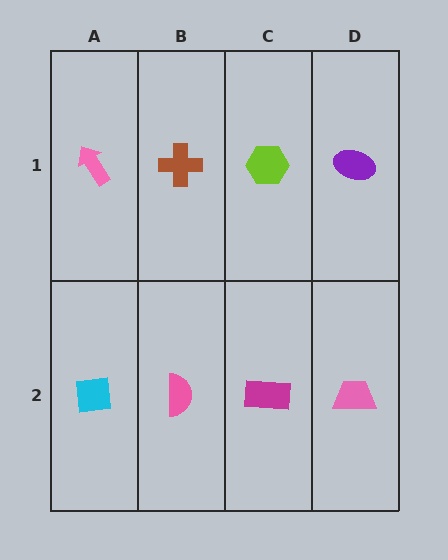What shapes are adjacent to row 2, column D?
A purple ellipse (row 1, column D), a magenta rectangle (row 2, column C).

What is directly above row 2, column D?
A purple ellipse.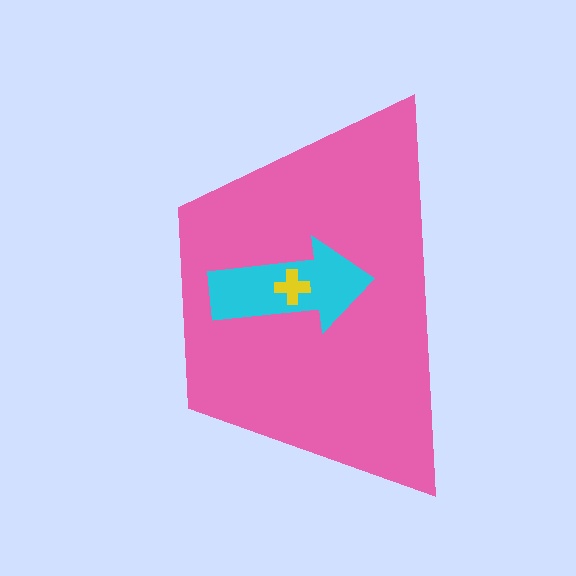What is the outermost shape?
The pink trapezoid.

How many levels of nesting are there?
3.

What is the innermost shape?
The yellow cross.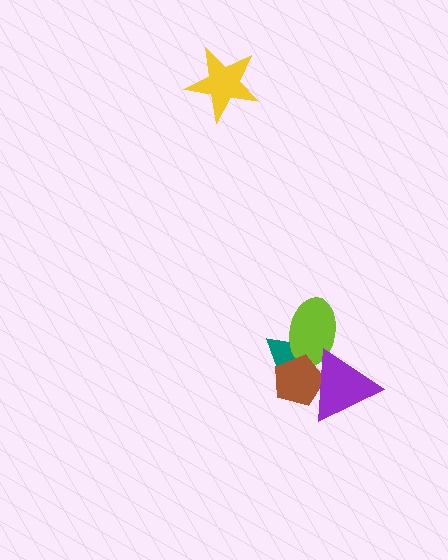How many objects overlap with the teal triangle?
2 objects overlap with the teal triangle.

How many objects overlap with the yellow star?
0 objects overlap with the yellow star.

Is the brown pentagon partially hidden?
Yes, it is partially covered by another shape.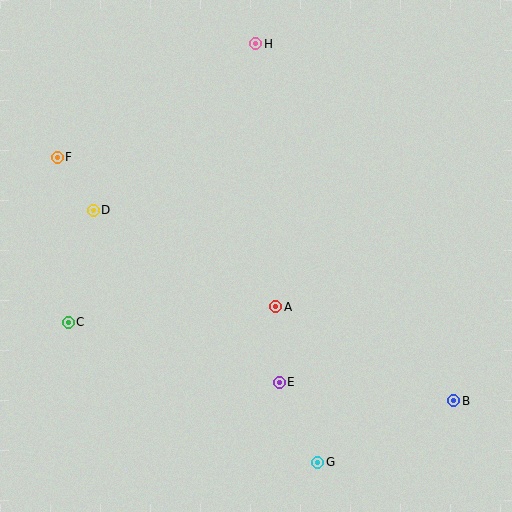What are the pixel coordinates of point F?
Point F is at (57, 157).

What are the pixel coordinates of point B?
Point B is at (454, 401).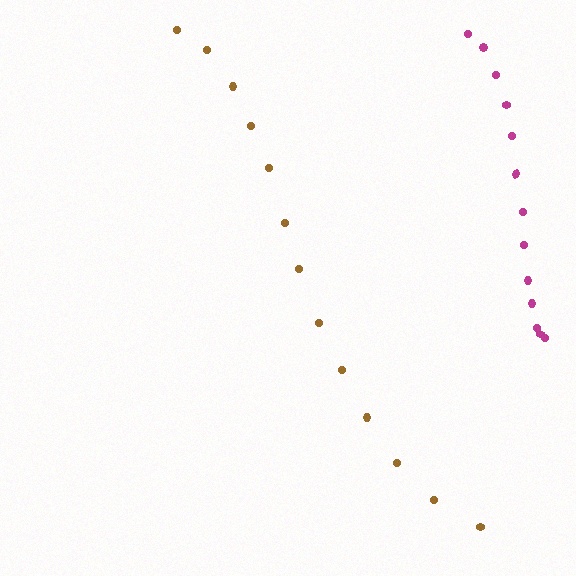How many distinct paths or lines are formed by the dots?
There are 2 distinct paths.